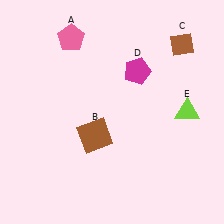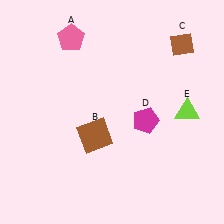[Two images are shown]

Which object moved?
The magenta pentagon (D) moved down.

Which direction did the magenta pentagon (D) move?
The magenta pentagon (D) moved down.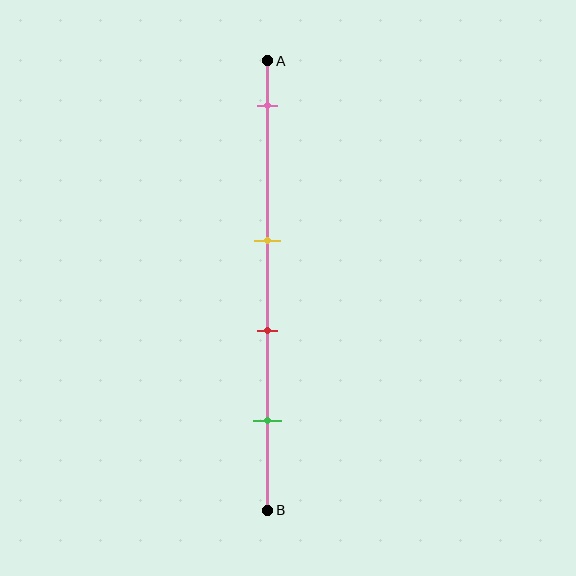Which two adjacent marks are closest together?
The yellow and red marks are the closest adjacent pair.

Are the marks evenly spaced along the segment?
No, the marks are not evenly spaced.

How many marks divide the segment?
There are 4 marks dividing the segment.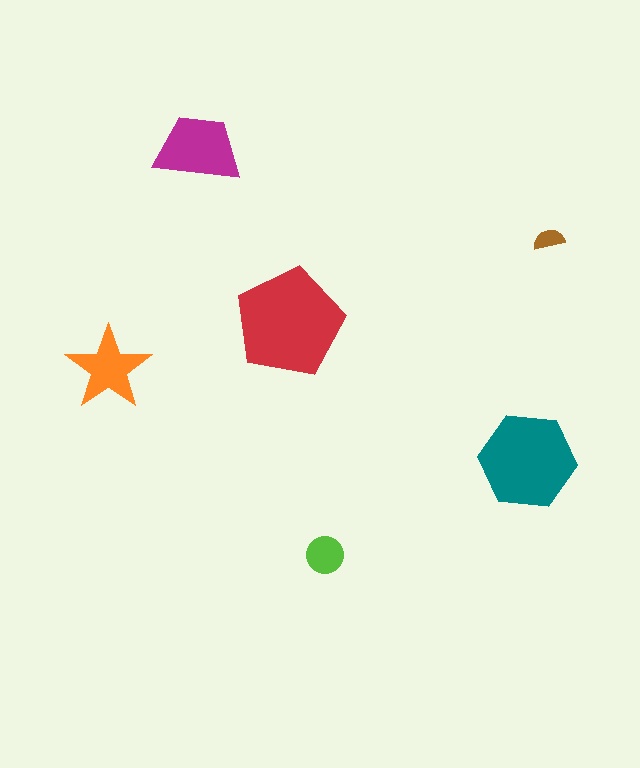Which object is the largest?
The red pentagon.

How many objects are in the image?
There are 6 objects in the image.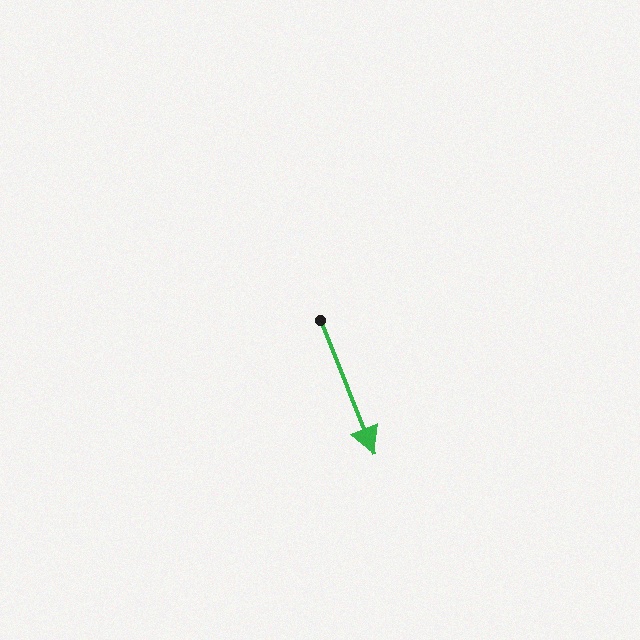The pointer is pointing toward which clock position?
Roughly 5 o'clock.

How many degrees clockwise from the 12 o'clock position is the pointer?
Approximately 158 degrees.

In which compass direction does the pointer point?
South.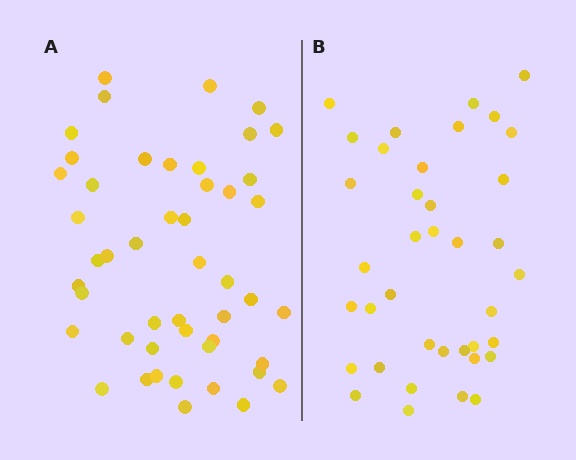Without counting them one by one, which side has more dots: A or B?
Region A (the left region) has more dots.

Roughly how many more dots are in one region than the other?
Region A has roughly 10 or so more dots than region B.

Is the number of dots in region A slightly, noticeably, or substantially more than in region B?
Region A has noticeably more, but not dramatically so. The ratio is roughly 1.3 to 1.